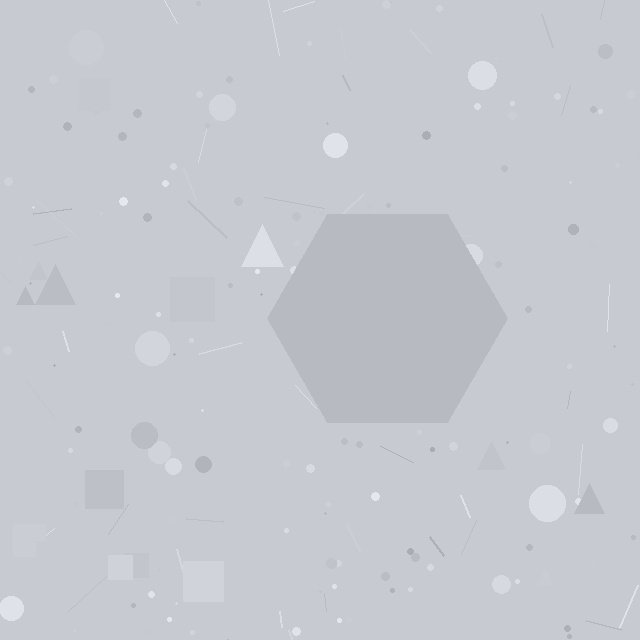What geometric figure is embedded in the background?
A hexagon is embedded in the background.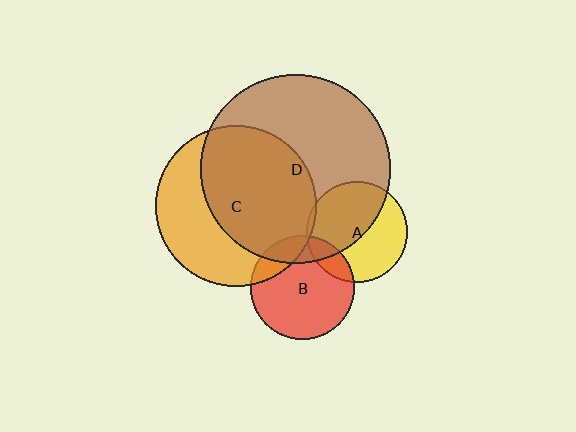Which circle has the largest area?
Circle D (brown).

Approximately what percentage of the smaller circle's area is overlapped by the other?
Approximately 5%.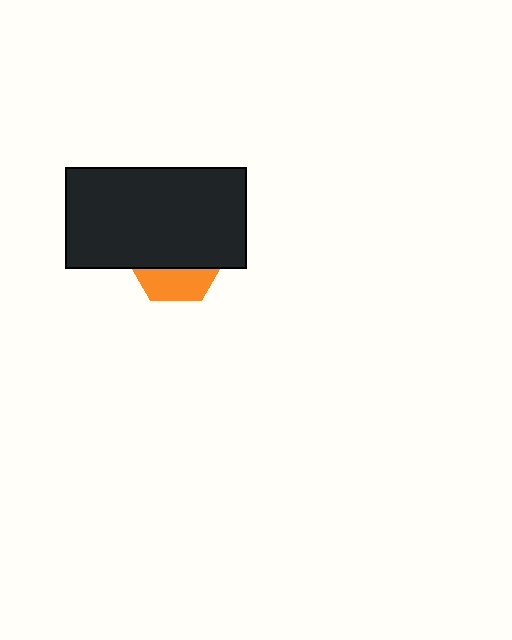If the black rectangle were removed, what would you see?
You would see the complete orange hexagon.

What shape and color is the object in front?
The object in front is a black rectangle.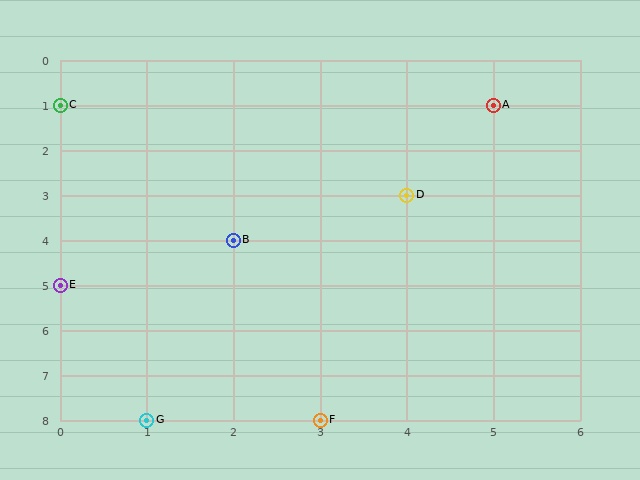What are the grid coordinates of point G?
Point G is at grid coordinates (1, 8).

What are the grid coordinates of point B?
Point B is at grid coordinates (2, 4).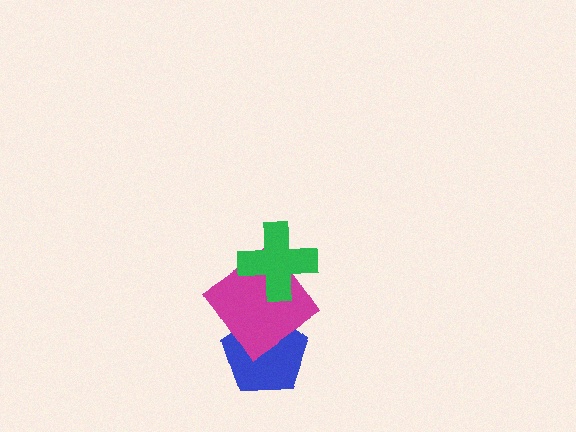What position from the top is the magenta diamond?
The magenta diamond is 2nd from the top.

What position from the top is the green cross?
The green cross is 1st from the top.